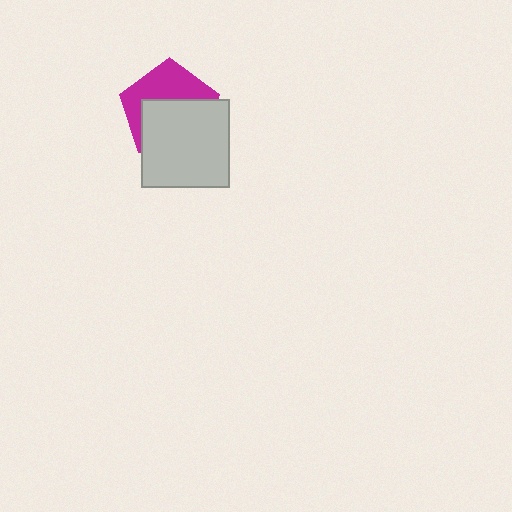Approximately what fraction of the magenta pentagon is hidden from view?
Roughly 55% of the magenta pentagon is hidden behind the light gray square.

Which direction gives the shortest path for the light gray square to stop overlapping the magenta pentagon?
Moving down gives the shortest separation.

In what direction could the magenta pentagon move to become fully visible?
The magenta pentagon could move up. That would shift it out from behind the light gray square entirely.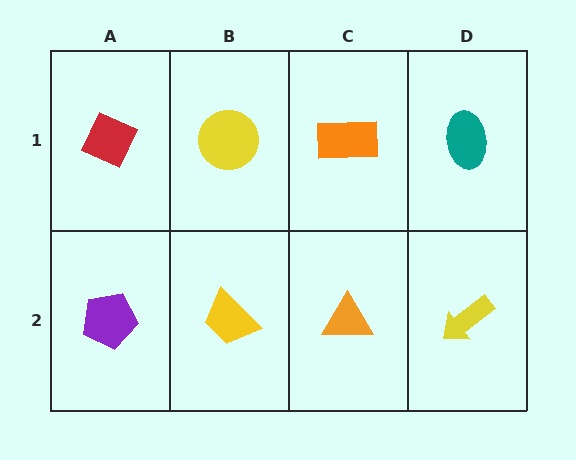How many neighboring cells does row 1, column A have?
2.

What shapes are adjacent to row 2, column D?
A teal ellipse (row 1, column D), an orange triangle (row 2, column C).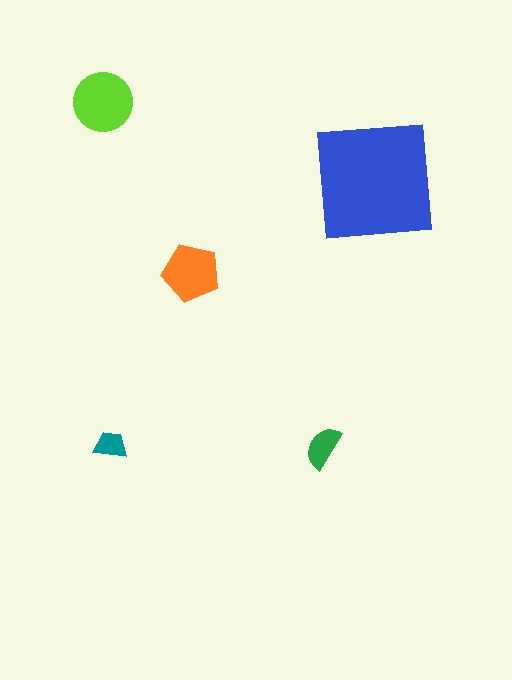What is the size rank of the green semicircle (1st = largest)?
4th.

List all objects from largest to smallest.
The blue square, the lime circle, the orange pentagon, the green semicircle, the teal trapezoid.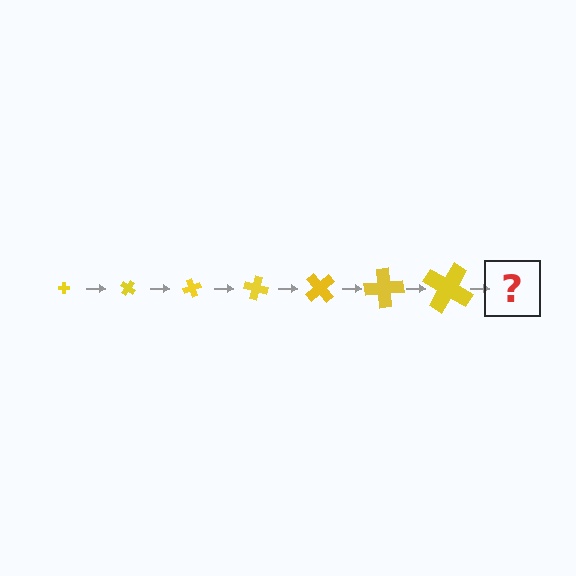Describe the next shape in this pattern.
It should be a cross, larger than the previous one and rotated 245 degrees from the start.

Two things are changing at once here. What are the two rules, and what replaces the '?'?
The two rules are that the cross grows larger each step and it rotates 35 degrees each step. The '?' should be a cross, larger than the previous one and rotated 245 degrees from the start.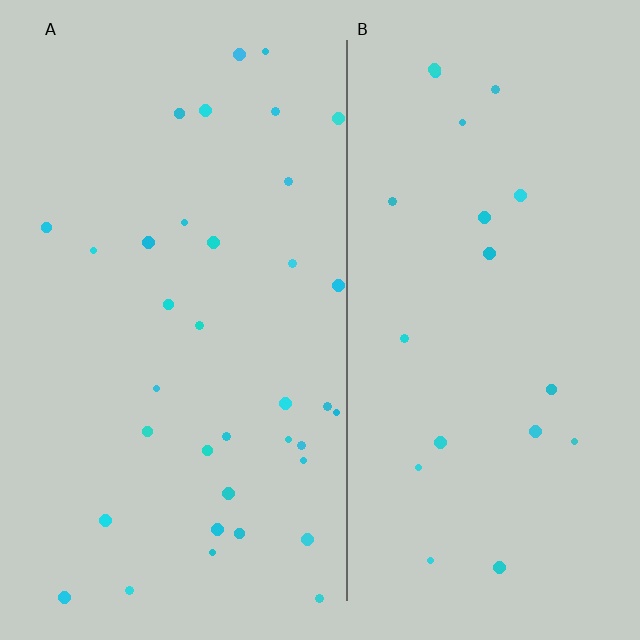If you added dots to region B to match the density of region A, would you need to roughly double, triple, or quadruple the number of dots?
Approximately double.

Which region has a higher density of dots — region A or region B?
A (the left).